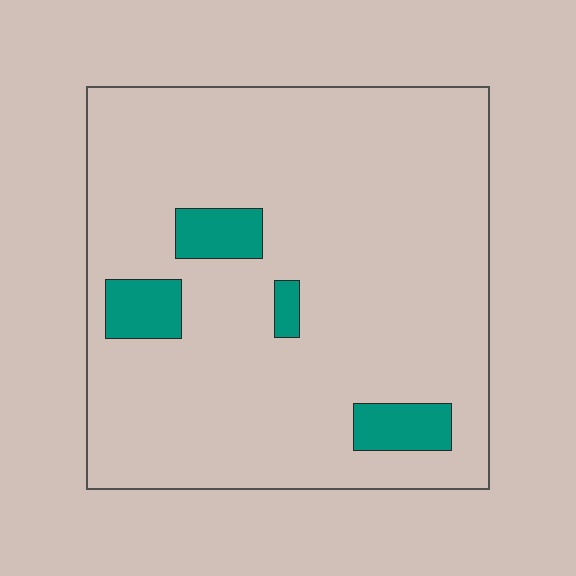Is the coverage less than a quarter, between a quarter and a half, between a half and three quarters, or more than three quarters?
Less than a quarter.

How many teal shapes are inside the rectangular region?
4.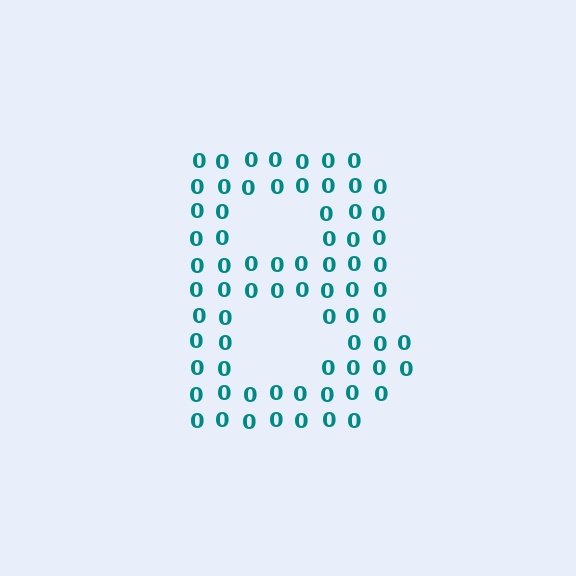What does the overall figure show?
The overall figure shows the letter B.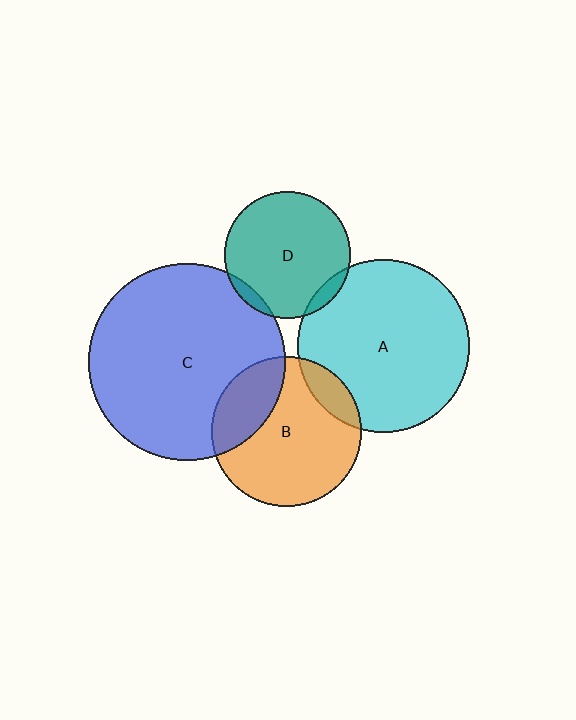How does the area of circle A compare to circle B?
Approximately 1.3 times.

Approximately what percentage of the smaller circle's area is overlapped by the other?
Approximately 25%.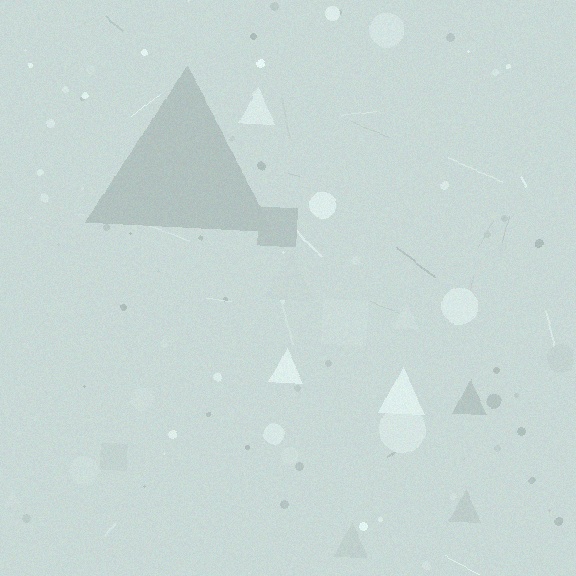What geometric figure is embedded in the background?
A triangle is embedded in the background.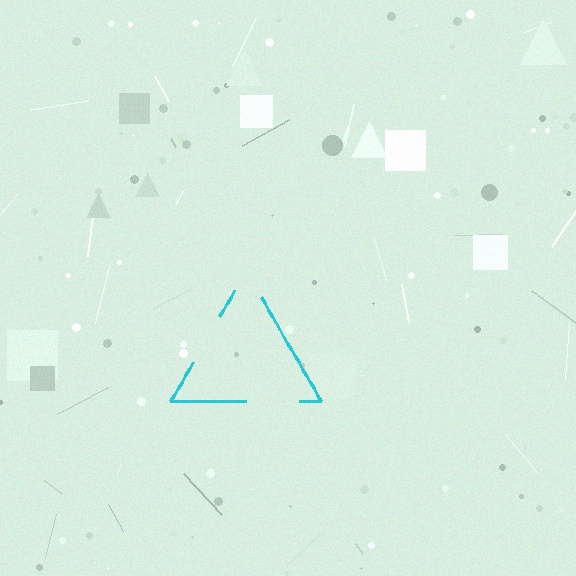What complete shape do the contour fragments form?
The contour fragments form a triangle.